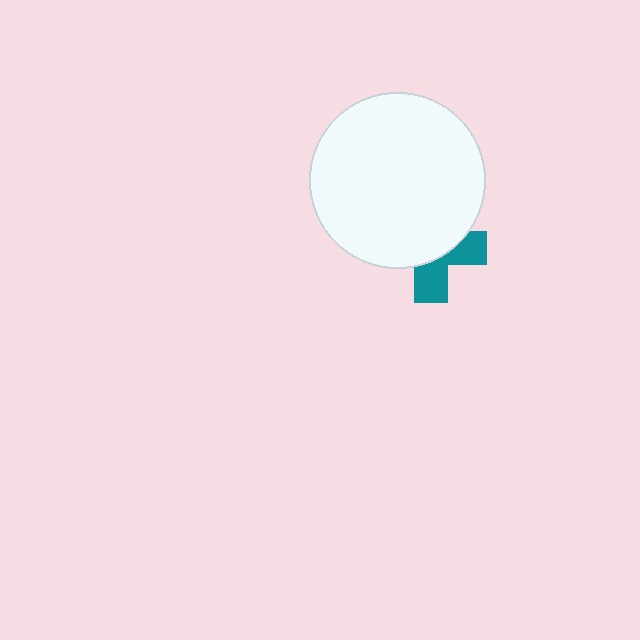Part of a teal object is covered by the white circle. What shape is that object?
It is a cross.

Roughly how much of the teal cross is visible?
A small part of it is visible (roughly 39%).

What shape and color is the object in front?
The object in front is a white circle.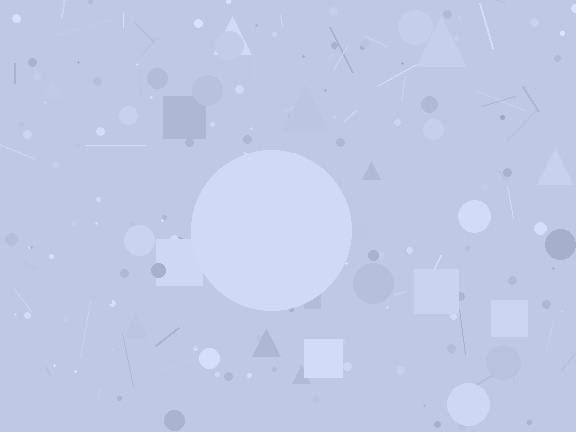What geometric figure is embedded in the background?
A circle is embedded in the background.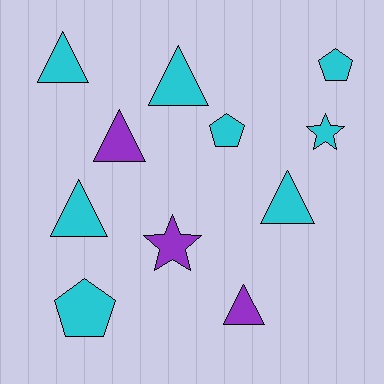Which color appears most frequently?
Cyan, with 8 objects.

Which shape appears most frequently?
Triangle, with 6 objects.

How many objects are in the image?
There are 11 objects.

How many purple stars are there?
There is 1 purple star.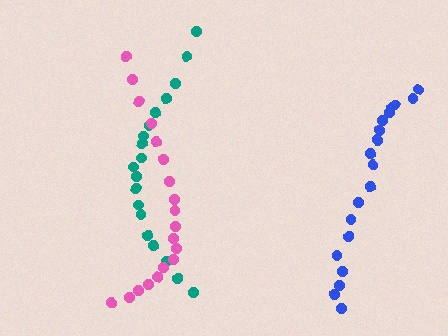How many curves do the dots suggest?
There are 3 distinct paths.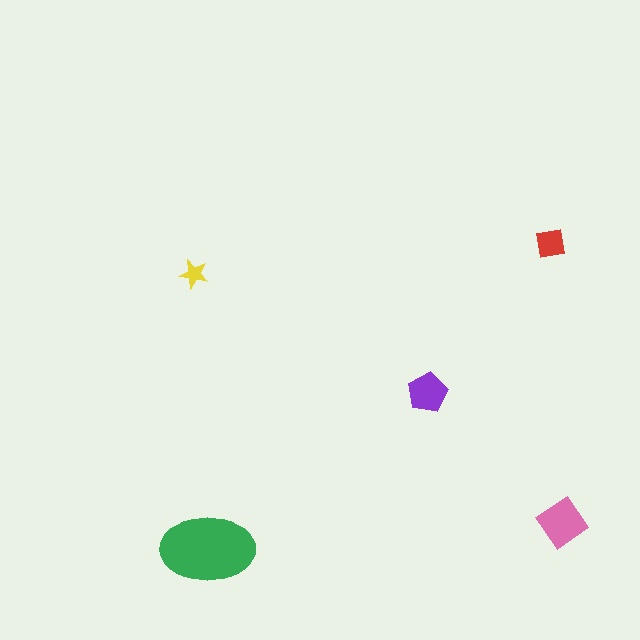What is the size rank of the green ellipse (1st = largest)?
1st.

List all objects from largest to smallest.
The green ellipse, the pink diamond, the purple pentagon, the red square, the yellow star.